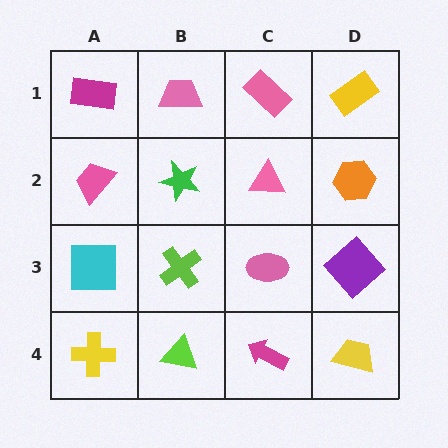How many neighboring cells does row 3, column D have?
3.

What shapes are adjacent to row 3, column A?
A pink trapezoid (row 2, column A), a yellow cross (row 4, column A), a lime cross (row 3, column B).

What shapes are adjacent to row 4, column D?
A purple diamond (row 3, column D), a magenta arrow (row 4, column C).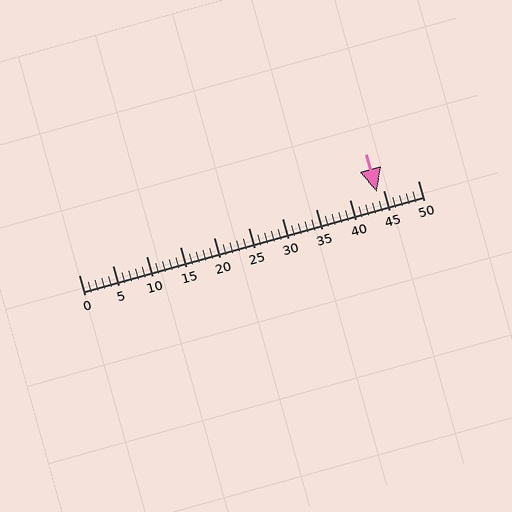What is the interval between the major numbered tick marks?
The major tick marks are spaced 5 units apart.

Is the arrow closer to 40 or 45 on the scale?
The arrow is closer to 45.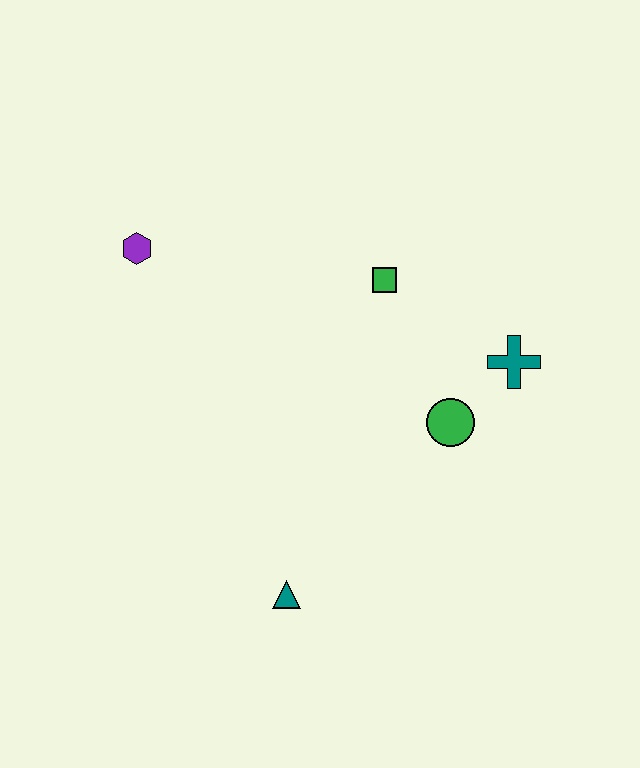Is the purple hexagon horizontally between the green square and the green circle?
No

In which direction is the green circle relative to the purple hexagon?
The green circle is to the right of the purple hexagon.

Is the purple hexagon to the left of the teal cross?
Yes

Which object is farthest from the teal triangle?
The purple hexagon is farthest from the teal triangle.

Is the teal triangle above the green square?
No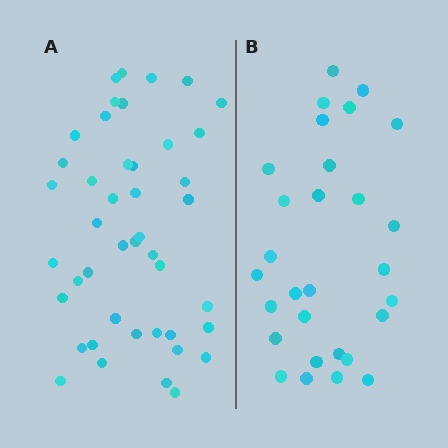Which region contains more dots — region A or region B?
Region A (the left region) has more dots.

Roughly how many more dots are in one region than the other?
Region A has approximately 15 more dots than region B.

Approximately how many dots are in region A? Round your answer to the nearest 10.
About 40 dots. (The exact count is 44, which rounds to 40.)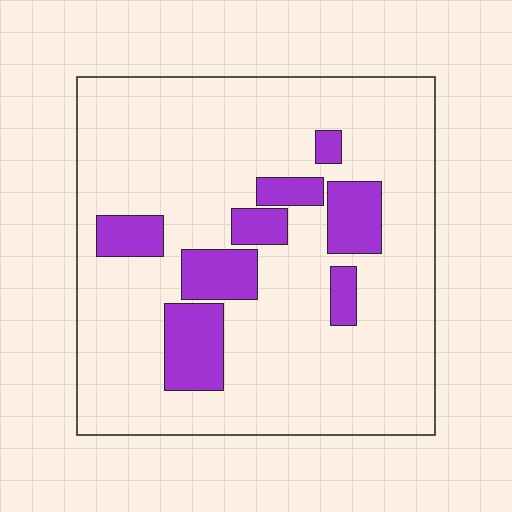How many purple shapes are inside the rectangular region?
8.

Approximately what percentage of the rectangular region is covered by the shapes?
Approximately 20%.